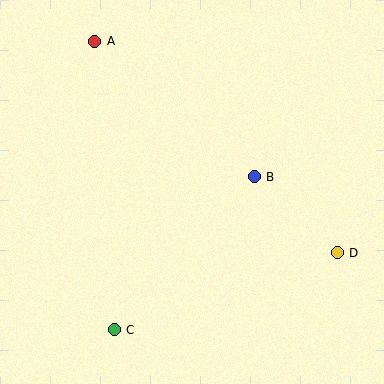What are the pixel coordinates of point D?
Point D is at (337, 253).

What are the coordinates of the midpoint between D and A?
The midpoint between D and A is at (216, 147).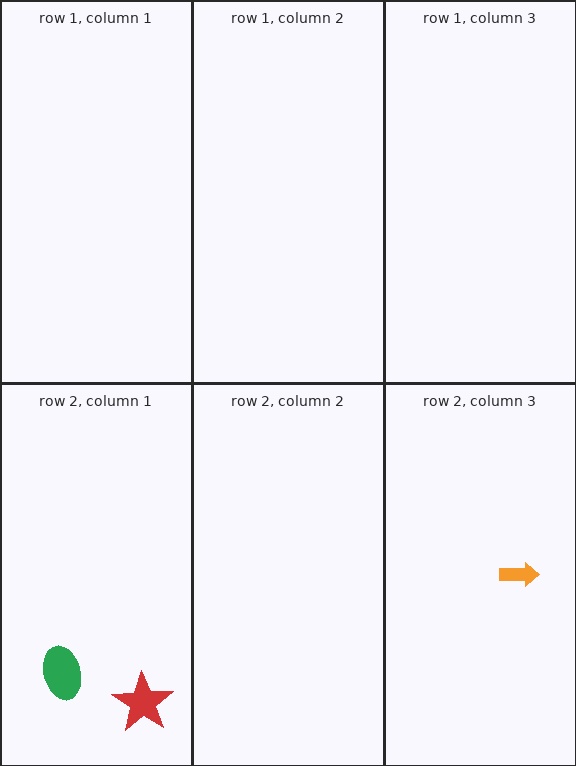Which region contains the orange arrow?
The row 2, column 3 region.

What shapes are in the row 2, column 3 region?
The orange arrow.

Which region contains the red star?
The row 2, column 1 region.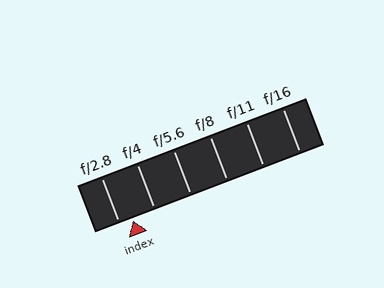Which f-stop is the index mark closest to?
The index mark is closest to f/2.8.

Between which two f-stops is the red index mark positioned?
The index mark is between f/2.8 and f/4.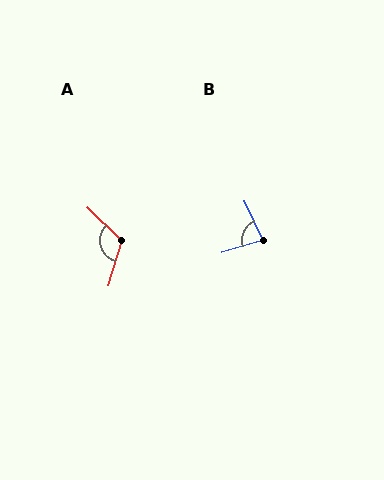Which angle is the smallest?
B, at approximately 82 degrees.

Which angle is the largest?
A, at approximately 118 degrees.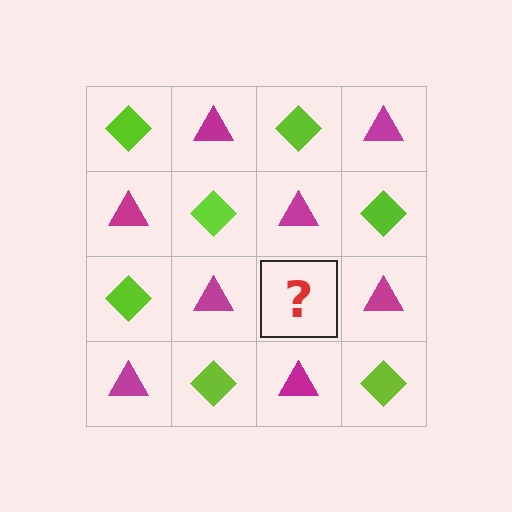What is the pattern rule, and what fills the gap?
The rule is that it alternates lime diamond and magenta triangle in a checkerboard pattern. The gap should be filled with a lime diamond.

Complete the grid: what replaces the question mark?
The question mark should be replaced with a lime diamond.